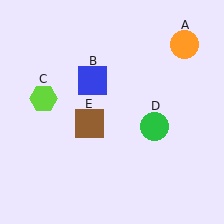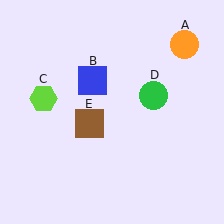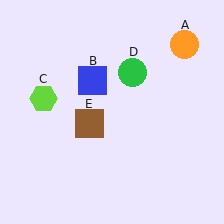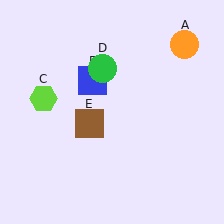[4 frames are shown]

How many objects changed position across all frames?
1 object changed position: green circle (object D).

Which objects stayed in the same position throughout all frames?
Orange circle (object A) and blue square (object B) and lime hexagon (object C) and brown square (object E) remained stationary.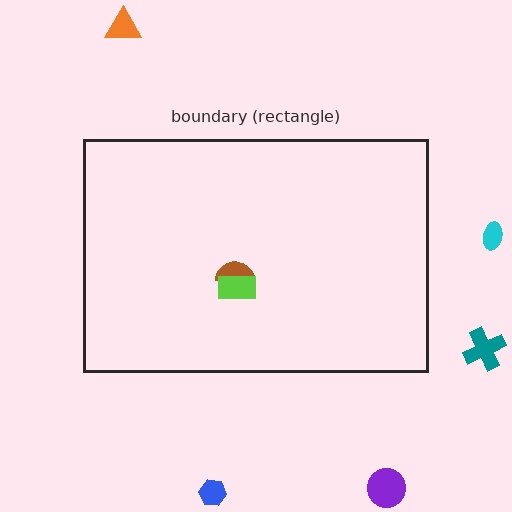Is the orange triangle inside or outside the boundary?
Outside.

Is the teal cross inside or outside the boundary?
Outside.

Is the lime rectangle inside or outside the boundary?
Inside.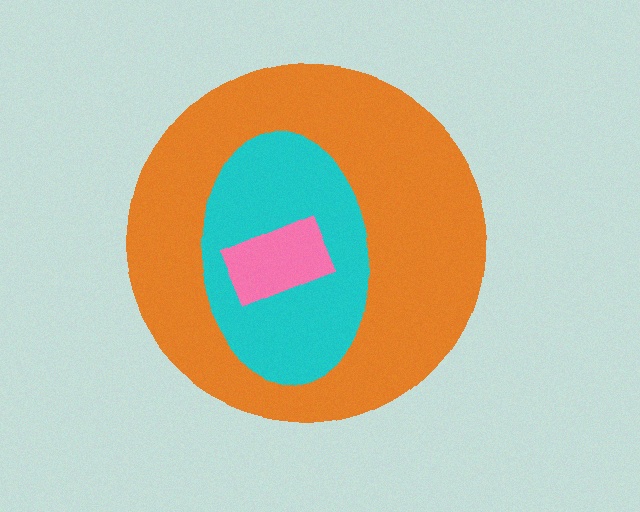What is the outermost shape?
The orange circle.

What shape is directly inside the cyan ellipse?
The pink rectangle.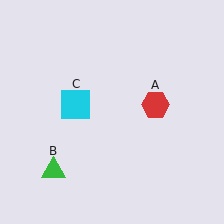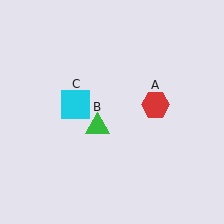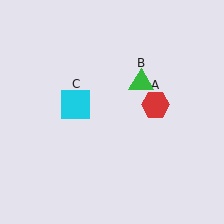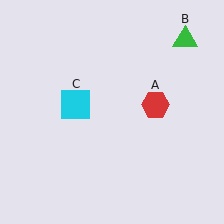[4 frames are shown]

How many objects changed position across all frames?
1 object changed position: green triangle (object B).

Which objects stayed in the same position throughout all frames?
Red hexagon (object A) and cyan square (object C) remained stationary.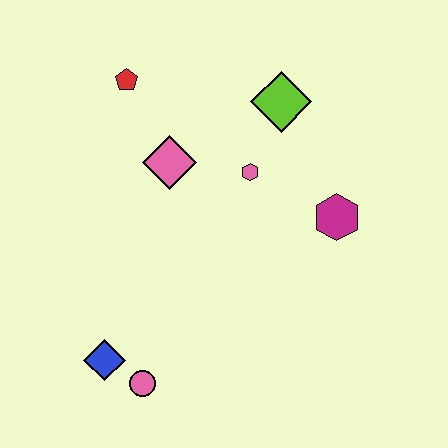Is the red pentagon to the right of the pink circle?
No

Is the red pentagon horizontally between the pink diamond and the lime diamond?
No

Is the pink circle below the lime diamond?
Yes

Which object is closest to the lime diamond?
The pink hexagon is closest to the lime diamond.